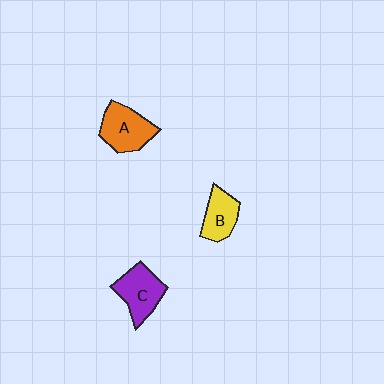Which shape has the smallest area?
Shape B (yellow).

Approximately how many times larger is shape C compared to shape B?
Approximately 1.3 times.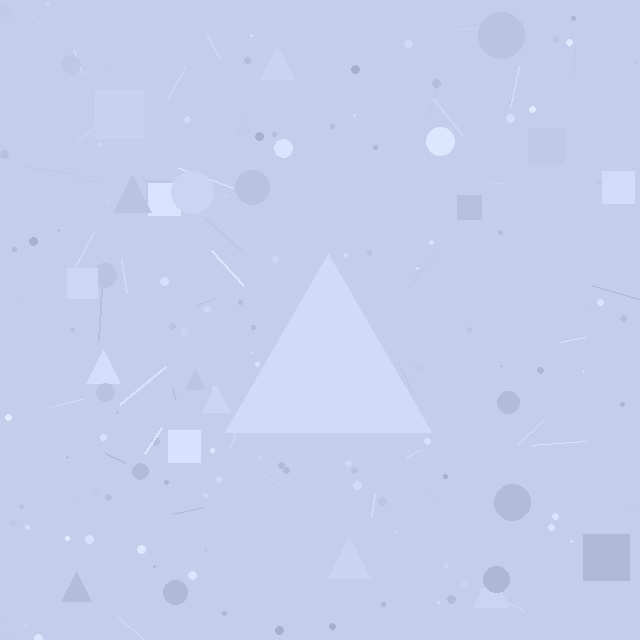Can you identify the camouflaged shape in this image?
The camouflaged shape is a triangle.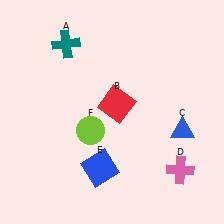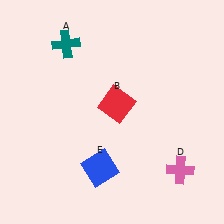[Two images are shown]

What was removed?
The blue triangle (C), the lime circle (F) were removed in Image 2.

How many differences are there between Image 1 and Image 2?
There are 2 differences between the two images.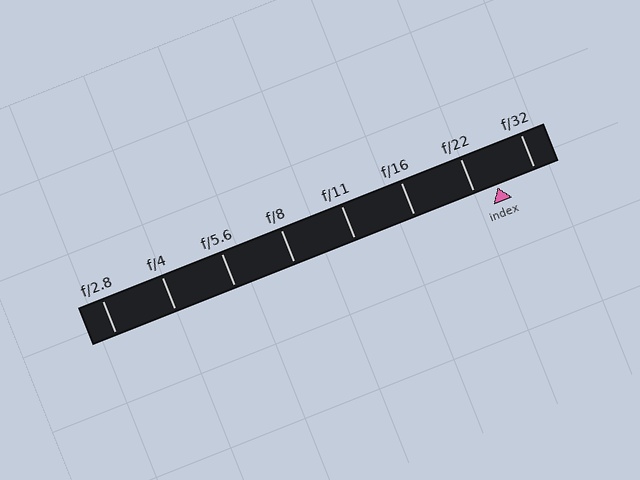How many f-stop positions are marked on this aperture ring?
There are 8 f-stop positions marked.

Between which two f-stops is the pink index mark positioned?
The index mark is between f/22 and f/32.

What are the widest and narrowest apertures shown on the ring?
The widest aperture shown is f/2.8 and the narrowest is f/32.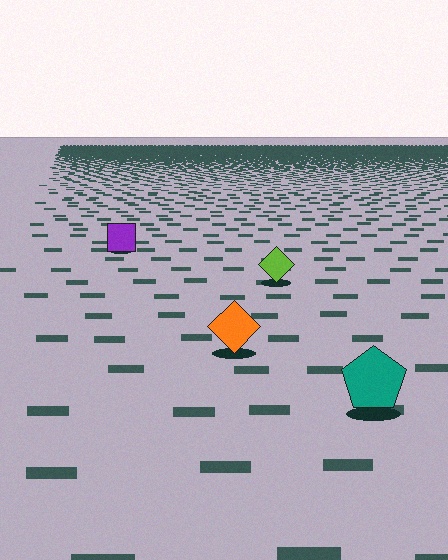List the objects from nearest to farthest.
From nearest to farthest: the teal pentagon, the orange diamond, the lime diamond, the purple square.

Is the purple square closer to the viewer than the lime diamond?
No. The lime diamond is closer — you can tell from the texture gradient: the ground texture is coarser near it.